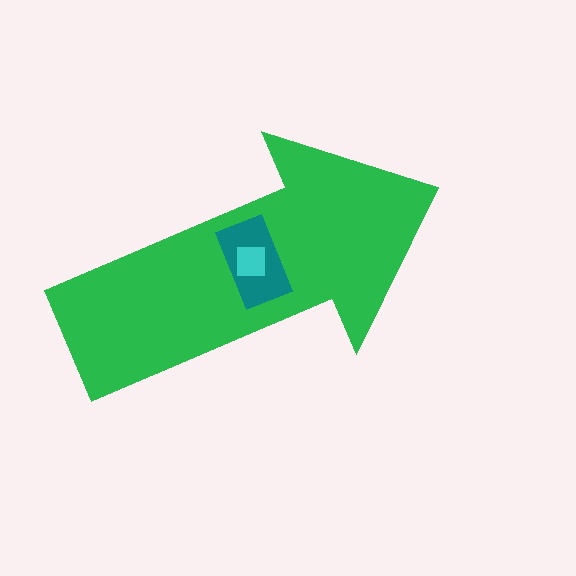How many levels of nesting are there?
3.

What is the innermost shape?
The cyan square.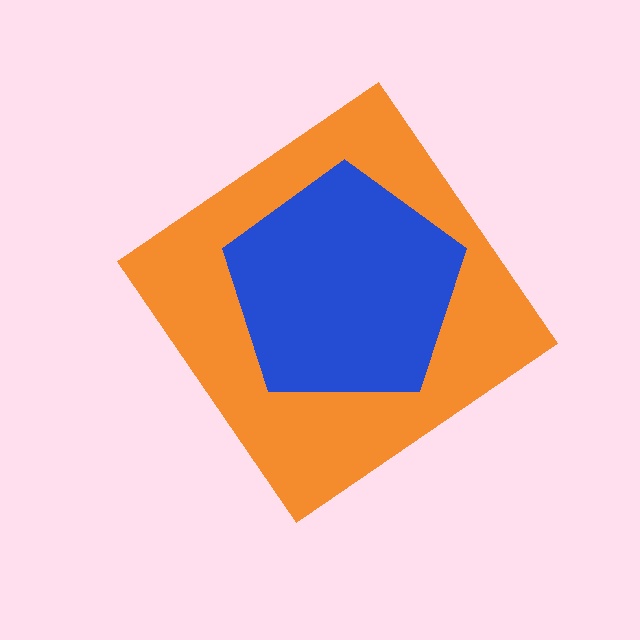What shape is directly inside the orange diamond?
The blue pentagon.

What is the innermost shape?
The blue pentagon.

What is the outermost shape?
The orange diamond.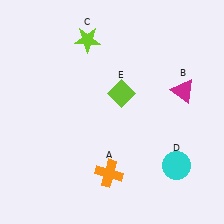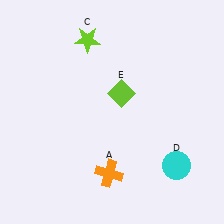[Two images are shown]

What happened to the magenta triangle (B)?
The magenta triangle (B) was removed in Image 2. It was in the top-right area of Image 1.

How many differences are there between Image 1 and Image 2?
There is 1 difference between the two images.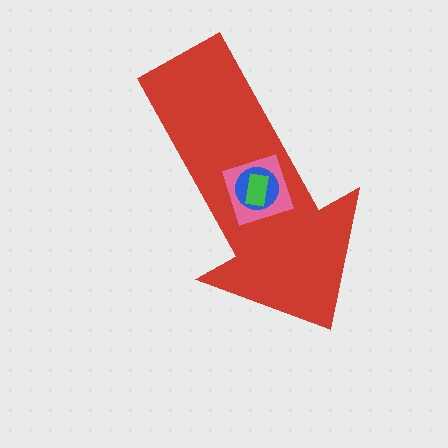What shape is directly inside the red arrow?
The pink square.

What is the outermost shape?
The red arrow.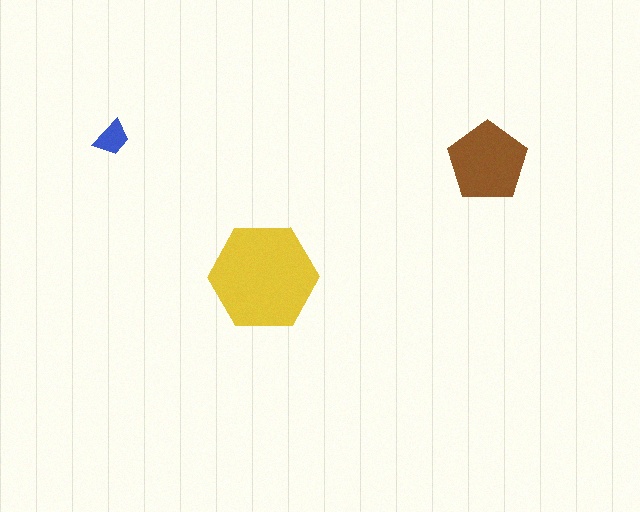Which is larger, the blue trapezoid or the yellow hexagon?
The yellow hexagon.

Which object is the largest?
The yellow hexagon.